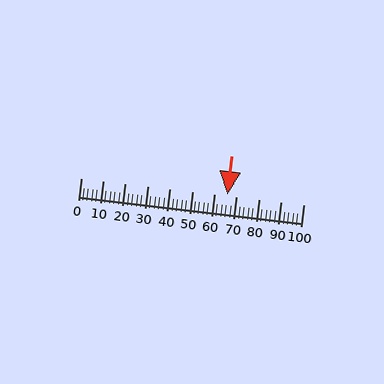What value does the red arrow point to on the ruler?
The red arrow points to approximately 66.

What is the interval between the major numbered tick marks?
The major tick marks are spaced 10 units apart.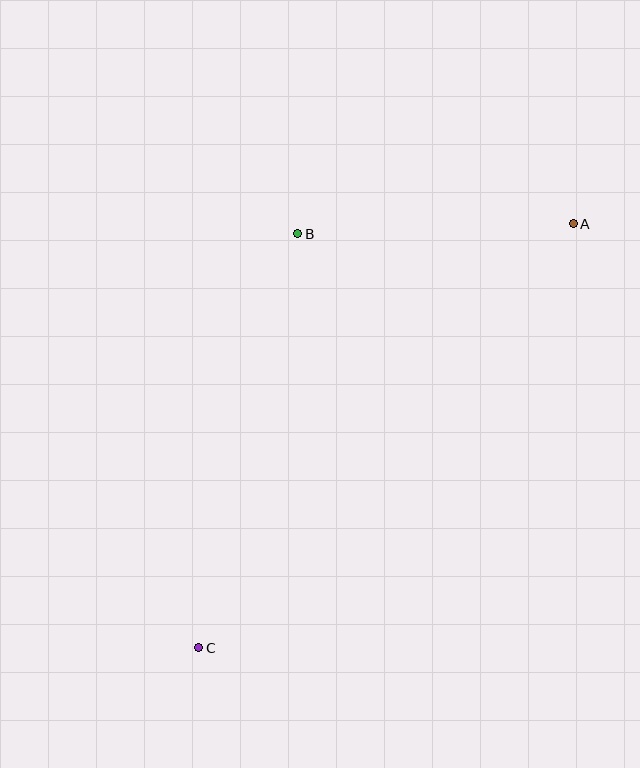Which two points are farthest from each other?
Points A and C are farthest from each other.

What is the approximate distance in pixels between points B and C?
The distance between B and C is approximately 426 pixels.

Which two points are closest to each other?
Points A and B are closest to each other.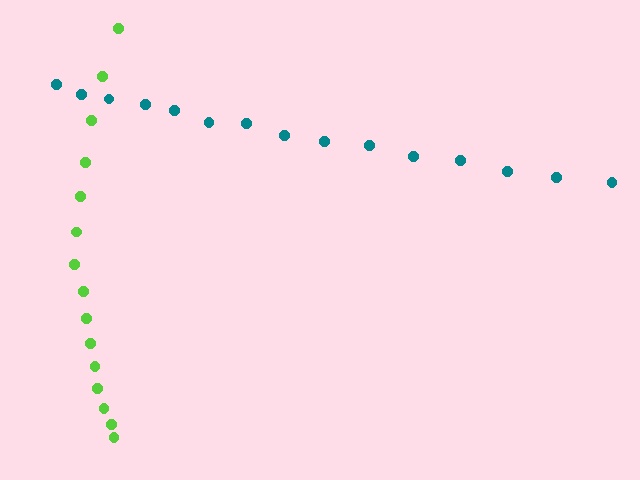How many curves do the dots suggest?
There are 2 distinct paths.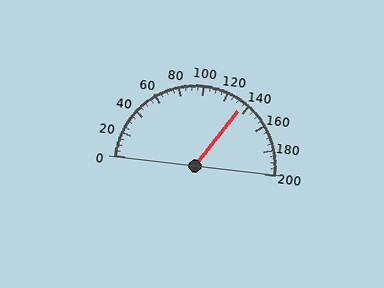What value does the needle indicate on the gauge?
The needle indicates approximately 135.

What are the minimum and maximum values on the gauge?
The gauge ranges from 0 to 200.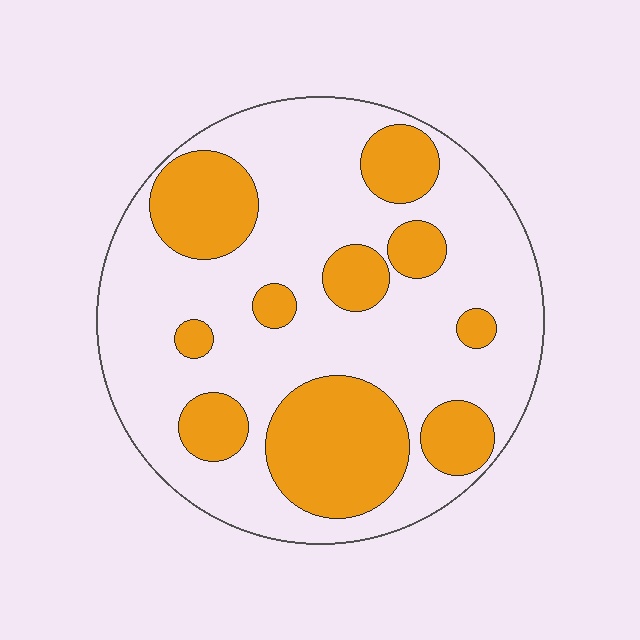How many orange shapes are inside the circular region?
10.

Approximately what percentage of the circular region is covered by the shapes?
Approximately 30%.